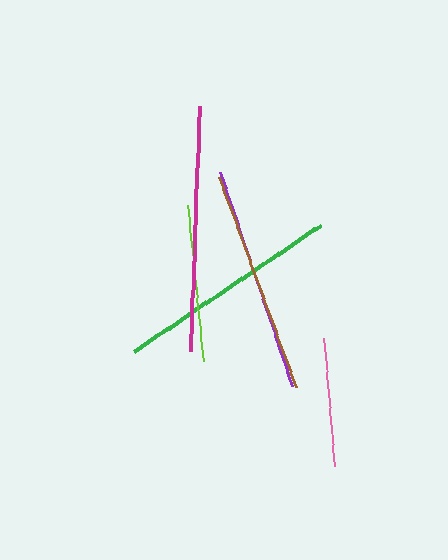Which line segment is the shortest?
The pink line is the shortest at approximately 129 pixels.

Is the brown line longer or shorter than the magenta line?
The magenta line is longer than the brown line.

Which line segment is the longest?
The magenta line is the longest at approximately 245 pixels.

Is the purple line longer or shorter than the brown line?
The purple line is longer than the brown line.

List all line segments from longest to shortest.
From longest to shortest: magenta, purple, green, brown, lime, pink.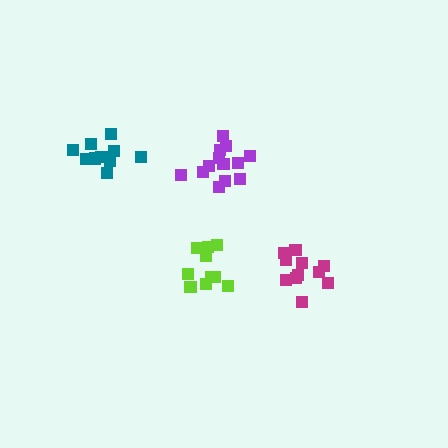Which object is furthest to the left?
The teal cluster is leftmost.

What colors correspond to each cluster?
The clusters are colored: magenta, purple, lime, teal.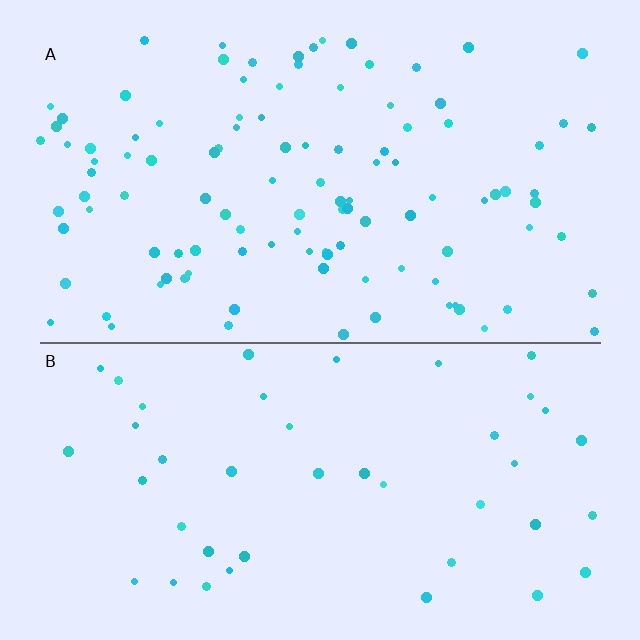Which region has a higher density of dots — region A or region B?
A (the top).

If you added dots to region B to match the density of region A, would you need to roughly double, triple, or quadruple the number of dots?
Approximately triple.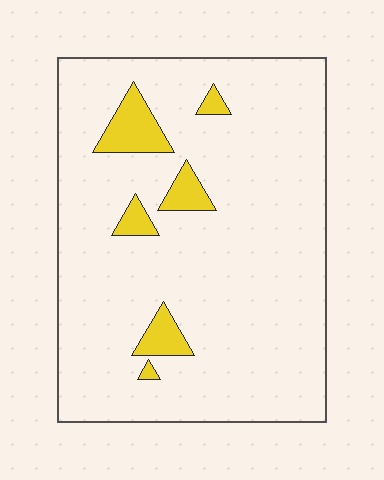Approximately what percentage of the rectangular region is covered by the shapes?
Approximately 10%.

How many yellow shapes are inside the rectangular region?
6.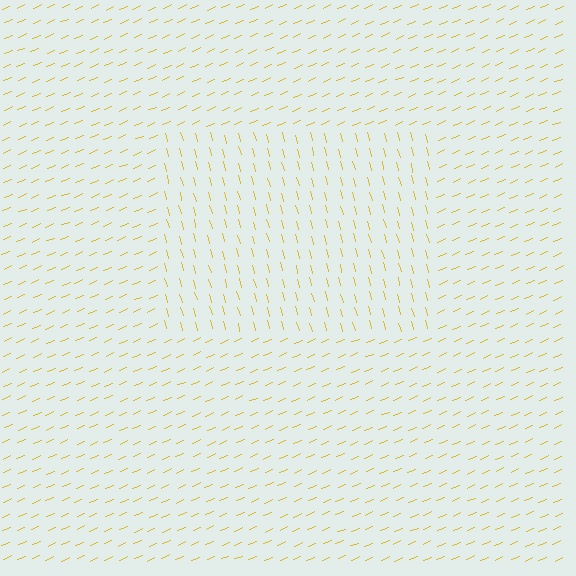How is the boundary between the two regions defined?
The boundary is defined purely by a change in line orientation (approximately 82 degrees difference). All lines are the same color and thickness.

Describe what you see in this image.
The image is filled with small yellow line segments. A rectangle region in the image has lines oriented differently from the surrounding lines, creating a visible texture boundary.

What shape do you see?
I see a rectangle.